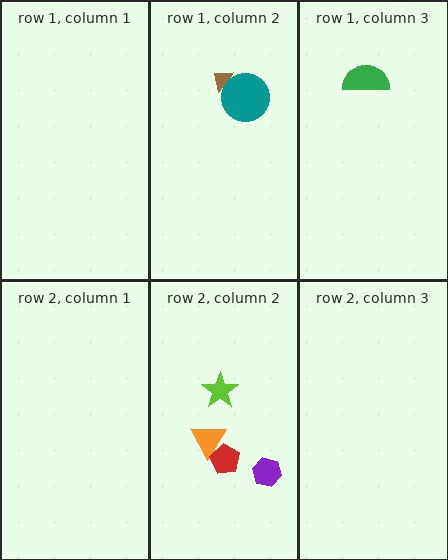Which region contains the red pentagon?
The row 2, column 2 region.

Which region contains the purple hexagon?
The row 2, column 2 region.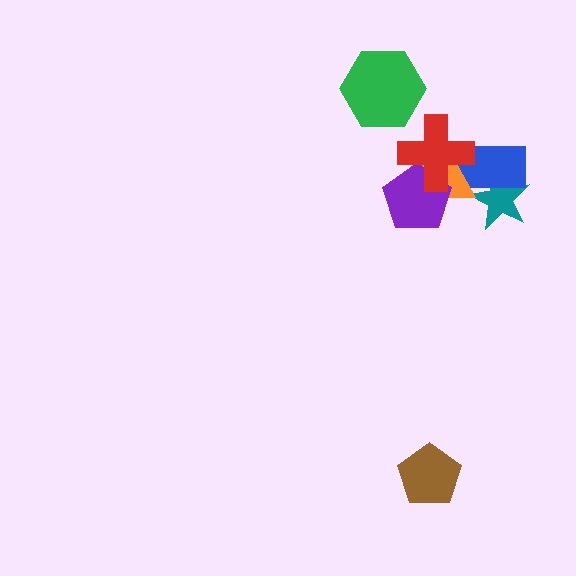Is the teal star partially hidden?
Yes, it is partially covered by another shape.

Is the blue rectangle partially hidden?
Yes, it is partially covered by another shape.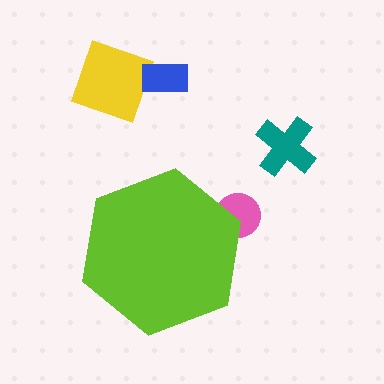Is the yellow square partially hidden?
No, the yellow square is fully visible.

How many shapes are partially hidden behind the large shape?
1 shape is partially hidden.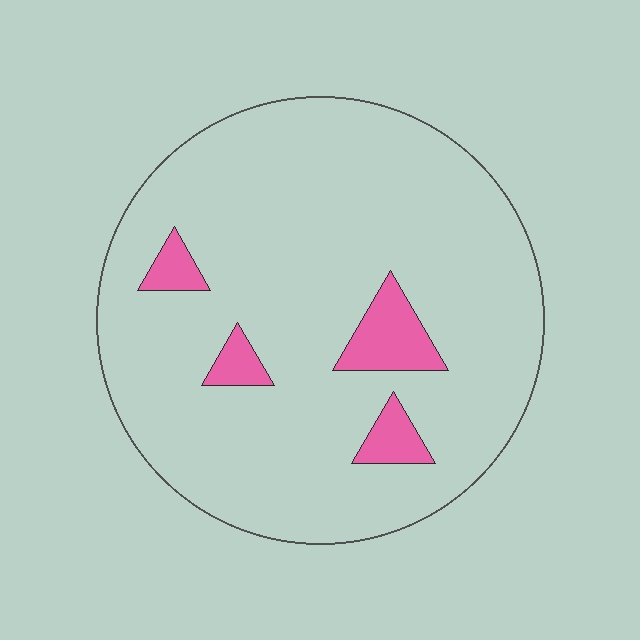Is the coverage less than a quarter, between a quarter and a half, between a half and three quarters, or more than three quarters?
Less than a quarter.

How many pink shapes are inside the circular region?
4.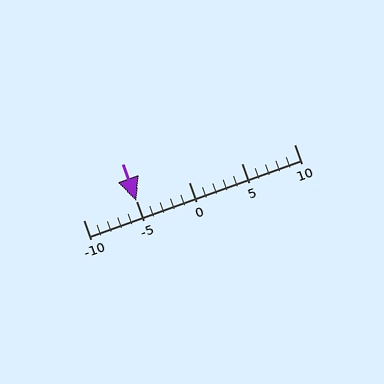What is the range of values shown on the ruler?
The ruler shows values from -10 to 10.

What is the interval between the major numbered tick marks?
The major tick marks are spaced 5 units apart.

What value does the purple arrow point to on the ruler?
The purple arrow points to approximately -5.